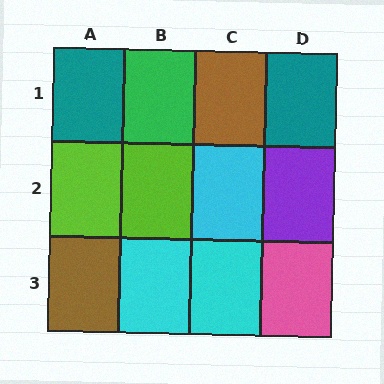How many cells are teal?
2 cells are teal.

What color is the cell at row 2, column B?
Lime.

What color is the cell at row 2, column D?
Purple.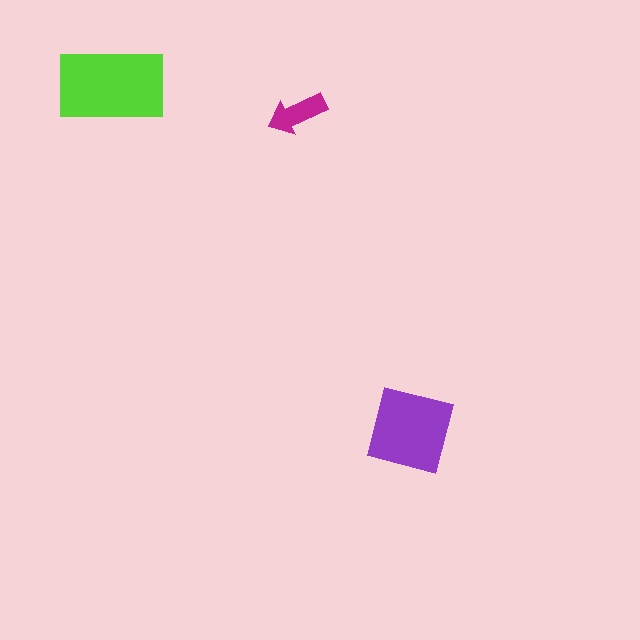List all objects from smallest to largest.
The magenta arrow, the purple square, the lime rectangle.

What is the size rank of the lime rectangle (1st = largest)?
1st.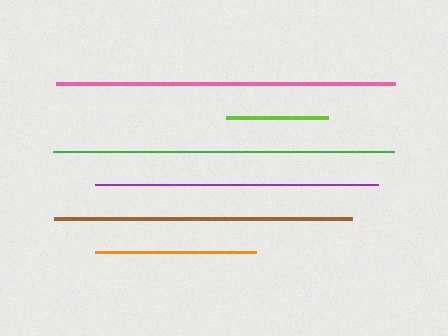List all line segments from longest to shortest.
From longest to shortest: green, pink, brown, purple, orange, lime.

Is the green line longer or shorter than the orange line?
The green line is longer than the orange line.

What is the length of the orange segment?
The orange segment is approximately 162 pixels long.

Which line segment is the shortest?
The lime line is the shortest at approximately 101 pixels.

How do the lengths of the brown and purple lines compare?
The brown and purple lines are approximately the same length.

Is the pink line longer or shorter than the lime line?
The pink line is longer than the lime line.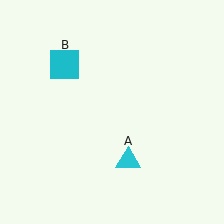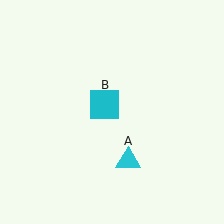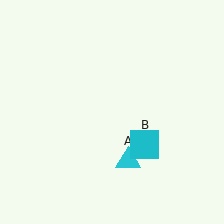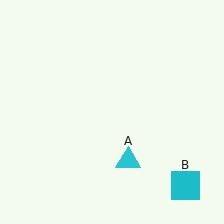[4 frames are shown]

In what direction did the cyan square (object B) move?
The cyan square (object B) moved down and to the right.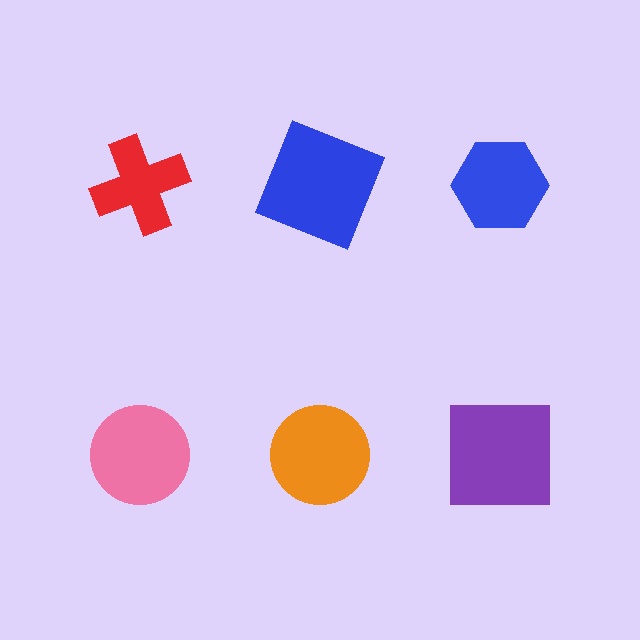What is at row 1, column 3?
A blue hexagon.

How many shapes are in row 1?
3 shapes.